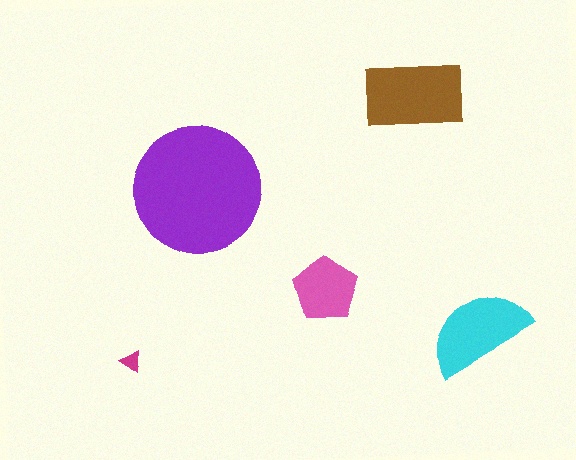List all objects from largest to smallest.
The purple circle, the brown rectangle, the cyan semicircle, the pink pentagon, the magenta triangle.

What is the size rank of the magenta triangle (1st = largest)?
5th.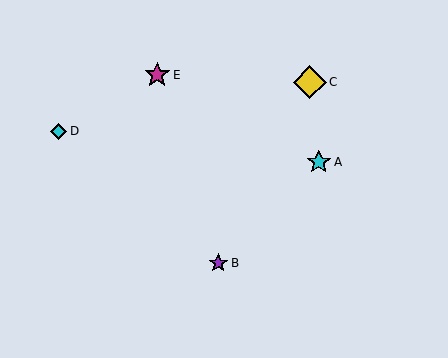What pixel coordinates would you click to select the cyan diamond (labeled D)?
Click at (59, 131) to select the cyan diamond D.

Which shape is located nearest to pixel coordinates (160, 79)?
The magenta star (labeled E) at (157, 75) is nearest to that location.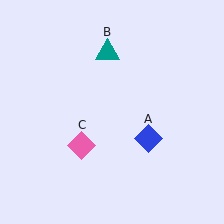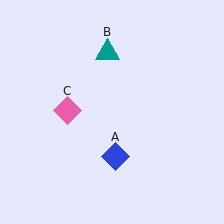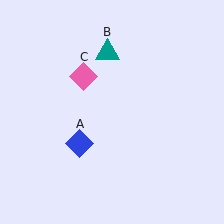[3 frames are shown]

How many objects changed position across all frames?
2 objects changed position: blue diamond (object A), pink diamond (object C).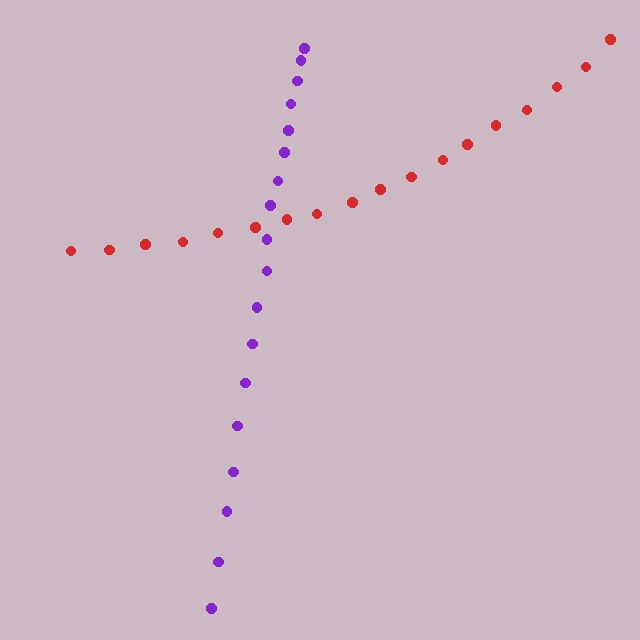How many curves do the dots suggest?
There are 2 distinct paths.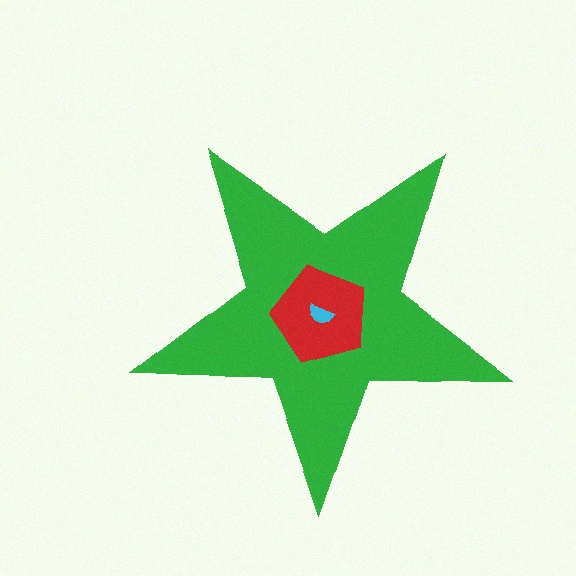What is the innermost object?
The cyan semicircle.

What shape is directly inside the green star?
The red pentagon.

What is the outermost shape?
The green star.